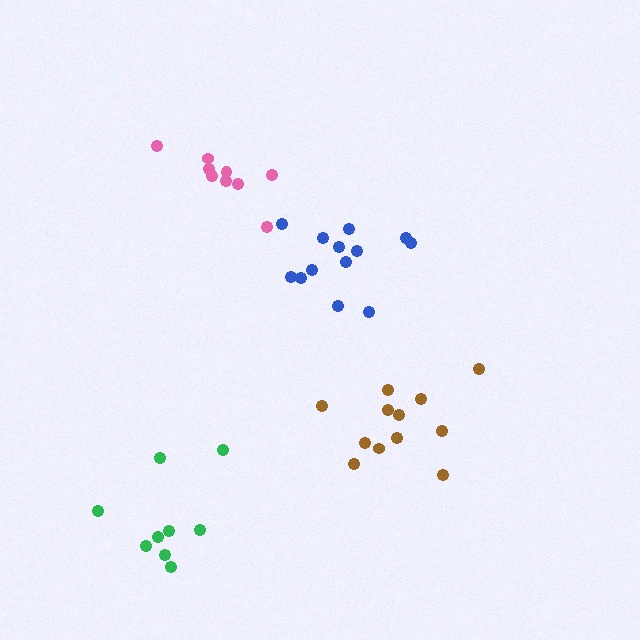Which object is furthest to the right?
The brown cluster is rightmost.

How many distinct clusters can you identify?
There are 4 distinct clusters.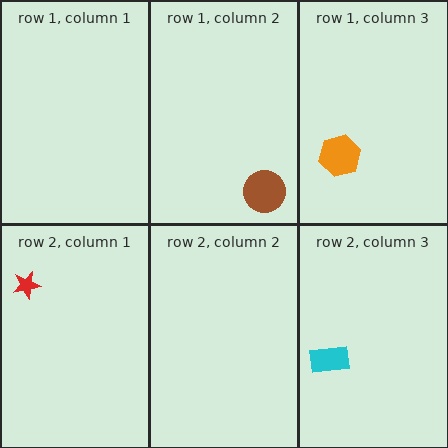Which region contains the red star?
The row 2, column 1 region.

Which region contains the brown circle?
The row 1, column 2 region.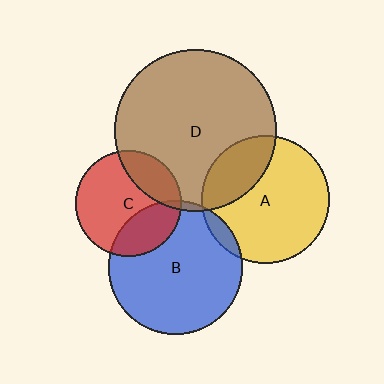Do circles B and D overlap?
Yes.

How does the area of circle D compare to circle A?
Approximately 1.6 times.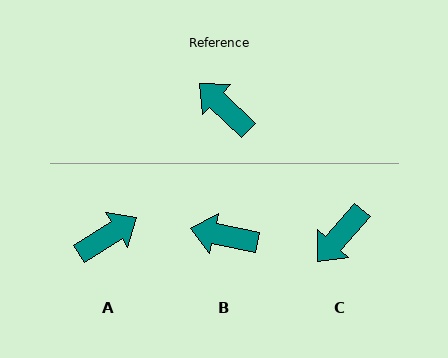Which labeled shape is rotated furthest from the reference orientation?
A, about 103 degrees away.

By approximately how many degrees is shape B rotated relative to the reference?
Approximately 32 degrees counter-clockwise.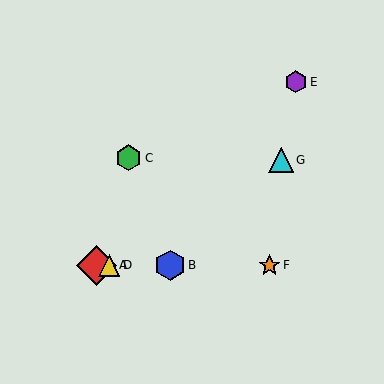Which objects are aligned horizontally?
Objects A, B, D, F are aligned horizontally.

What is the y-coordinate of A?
Object A is at y≈265.